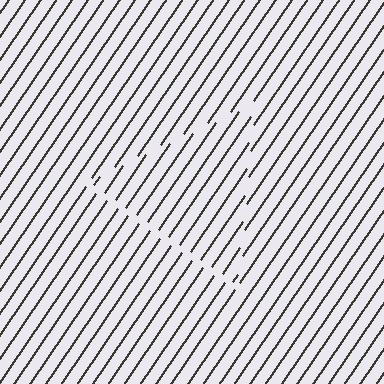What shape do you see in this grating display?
An illusory triangle. The interior of the shape contains the same grating, shifted by half a period — the contour is defined by the phase discontinuity where line-ends from the inner and outer gratings abut.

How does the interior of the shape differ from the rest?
The interior of the shape contains the same grating, shifted by half a period — the contour is defined by the phase discontinuity where line-ends from the inner and outer gratings abut.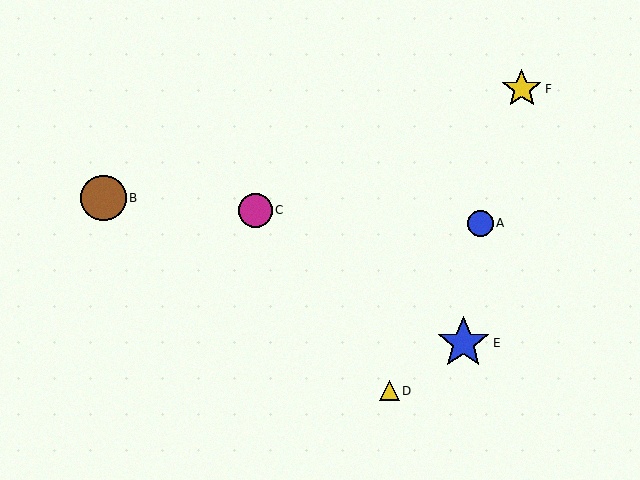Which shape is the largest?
The blue star (labeled E) is the largest.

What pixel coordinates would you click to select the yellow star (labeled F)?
Click at (522, 89) to select the yellow star F.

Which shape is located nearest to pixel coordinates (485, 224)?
The blue circle (labeled A) at (480, 223) is nearest to that location.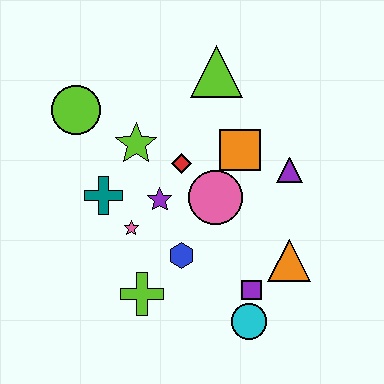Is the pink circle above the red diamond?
No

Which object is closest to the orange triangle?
The purple square is closest to the orange triangle.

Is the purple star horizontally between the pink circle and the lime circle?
Yes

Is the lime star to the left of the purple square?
Yes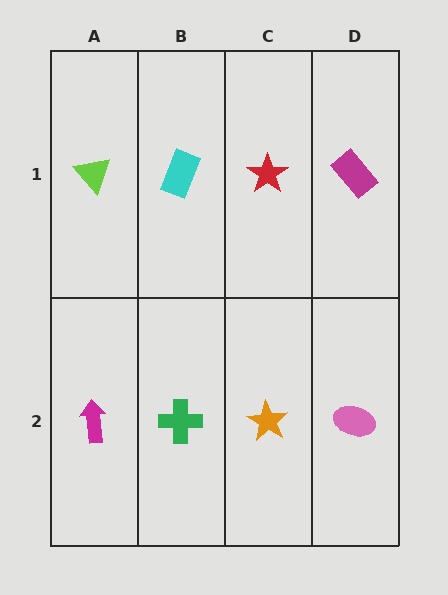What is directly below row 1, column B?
A green cross.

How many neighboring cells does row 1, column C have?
3.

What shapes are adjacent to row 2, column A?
A lime triangle (row 1, column A), a green cross (row 2, column B).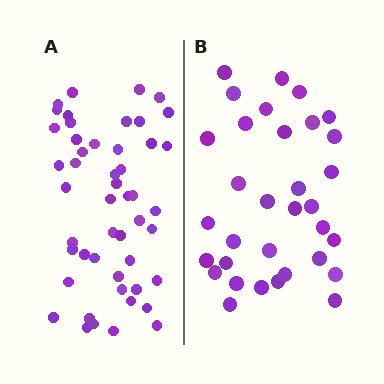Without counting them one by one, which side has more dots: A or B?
Region A (the left region) has more dots.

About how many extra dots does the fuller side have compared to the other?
Region A has approximately 15 more dots than region B.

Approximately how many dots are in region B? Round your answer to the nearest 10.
About 30 dots. (The exact count is 33, which rounds to 30.)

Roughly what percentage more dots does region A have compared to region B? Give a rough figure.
About 50% more.